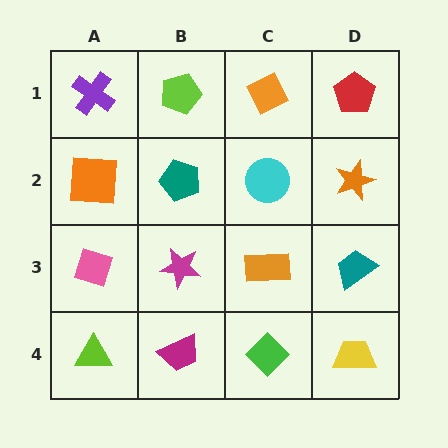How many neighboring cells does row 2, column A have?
3.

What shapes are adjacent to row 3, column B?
A teal pentagon (row 2, column B), a magenta trapezoid (row 4, column B), a pink diamond (row 3, column A), an orange rectangle (row 3, column C).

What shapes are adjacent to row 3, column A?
An orange square (row 2, column A), a lime triangle (row 4, column A), a magenta star (row 3, column B).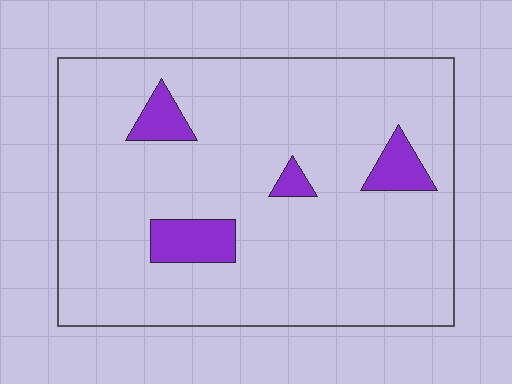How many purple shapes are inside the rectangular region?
4.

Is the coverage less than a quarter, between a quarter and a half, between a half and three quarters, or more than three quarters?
Less than a quarter.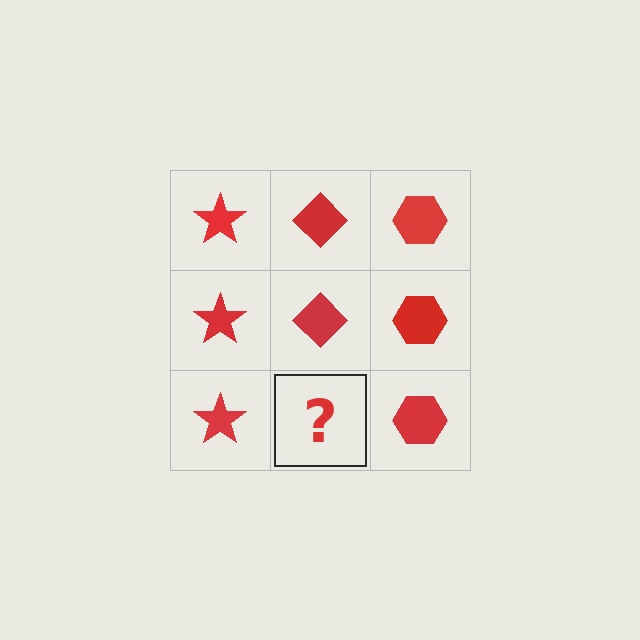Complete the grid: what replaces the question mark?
The question mark should be replaced with a red diamond.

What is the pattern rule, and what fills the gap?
The rule is that each column has a consistent shape. The gap should be filled with a red diamond.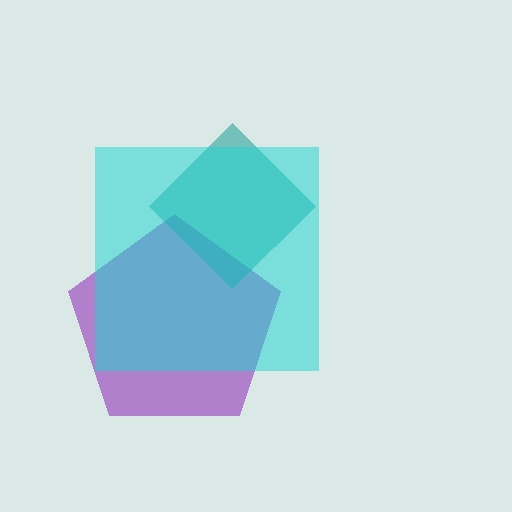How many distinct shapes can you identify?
There are 3 distinct shapes: a purple pentagon, a teal diamond, a cyan square.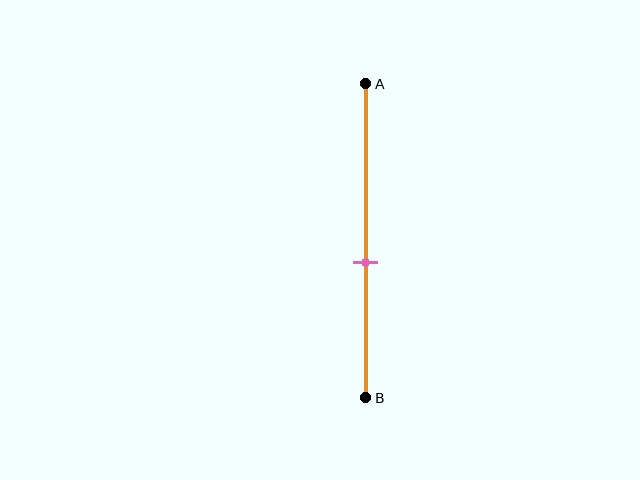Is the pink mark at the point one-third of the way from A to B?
No, the mark is at about 55% from A, not at the 33% one-third point.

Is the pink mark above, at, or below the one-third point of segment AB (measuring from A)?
The pink mark is below the one-third point of segment AB.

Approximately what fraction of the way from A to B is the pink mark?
The pink mark is approximately 55% of the way from A to B.